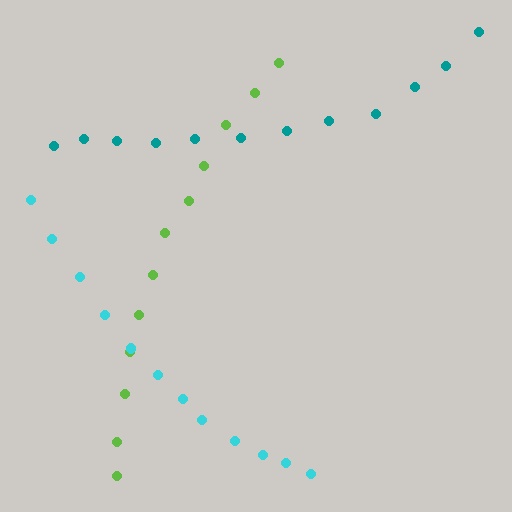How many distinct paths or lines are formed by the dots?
There are 3 distinct paths.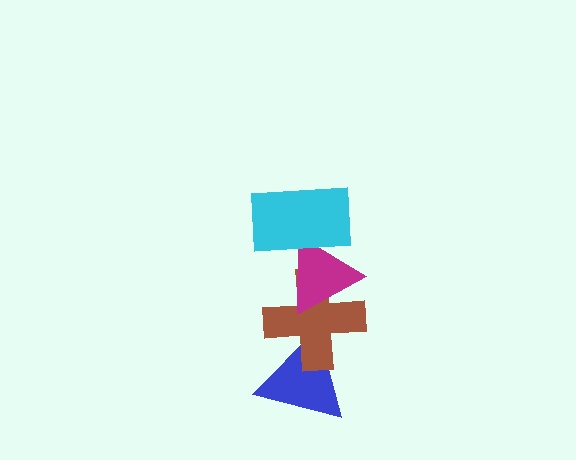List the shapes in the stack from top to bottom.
From top to bottom: the cyan rectangle, the magenta triangle, the brown cross, the blue triangle.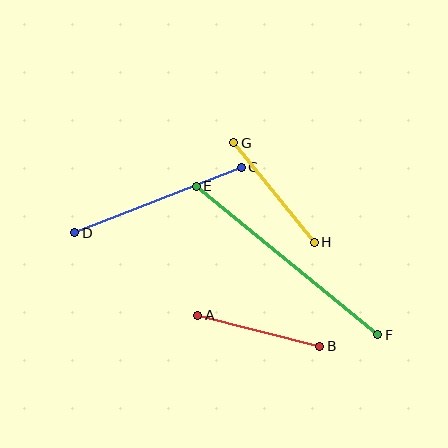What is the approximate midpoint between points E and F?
The midpoint is at approximately (287, 261) pixels.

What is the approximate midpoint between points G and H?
The midpoint is at approximately (274, 192) pixels.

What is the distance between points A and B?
The distance is approximately 126 pixels.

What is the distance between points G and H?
The distance is approximately 128 pixels.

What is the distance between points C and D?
The distance is approximately 179 pixels.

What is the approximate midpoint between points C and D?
The midpoint is at approximately (158, 200) pixels.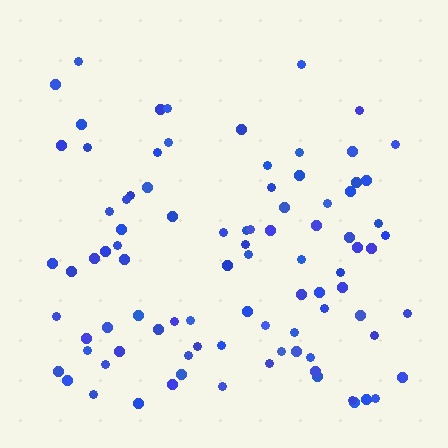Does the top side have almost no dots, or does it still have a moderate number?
Still a moderate number, just noticeably fewer than the bottom.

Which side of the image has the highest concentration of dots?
The bottom.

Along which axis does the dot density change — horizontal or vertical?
Vertical.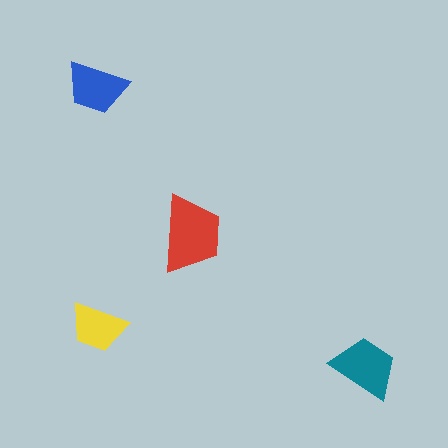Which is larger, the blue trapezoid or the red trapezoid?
The red one.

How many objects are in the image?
There are 4 objects in the image.